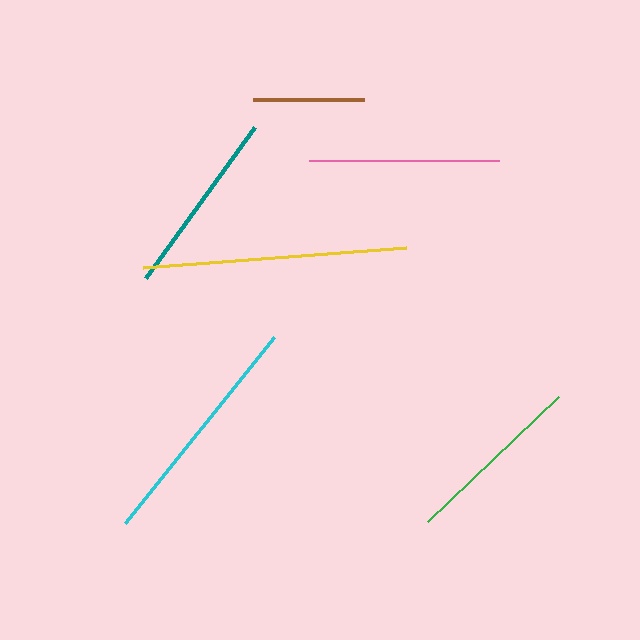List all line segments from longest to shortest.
From longest to shortest: yellow, cyan, pink, teal, green, brown.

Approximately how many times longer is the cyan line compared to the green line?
The cyan line is approximately 1.3 times the length of the green line.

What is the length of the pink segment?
The pink segment is approximately 190 pixels long.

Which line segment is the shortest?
The brown line is the shortest at approximately 110 pixels.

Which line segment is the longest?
The yellow line is the longest at approximately 263 pixels.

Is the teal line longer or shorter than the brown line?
The teal line is longer than the brown line.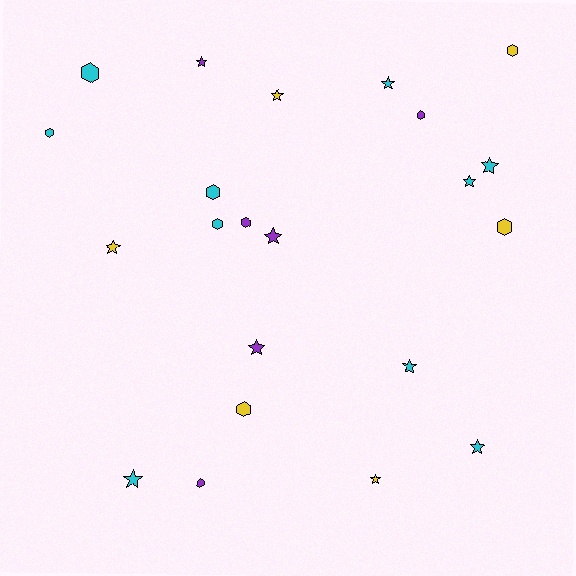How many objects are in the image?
There are 22 objects.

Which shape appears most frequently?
Star, with 12 objects.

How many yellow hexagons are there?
There are 3 yellow hexagons.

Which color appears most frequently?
Cyan, with 10 objects.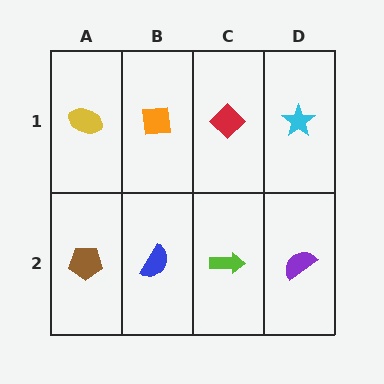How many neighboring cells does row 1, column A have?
2.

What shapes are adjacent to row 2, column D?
A cyan star (row 1, column D), a lime arrow (row 2, column C).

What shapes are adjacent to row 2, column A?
A yellow ellipse (row 1, column A), a blue semicircle (row 2, column B).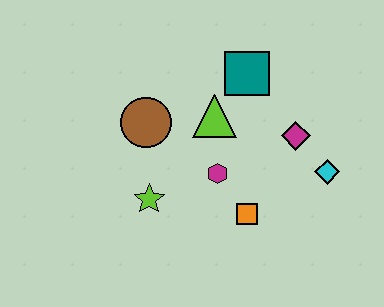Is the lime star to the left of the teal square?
Yes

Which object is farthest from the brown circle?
The cyan diamond is farthest from the brown circle.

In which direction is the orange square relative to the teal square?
The orange square is below the teal square.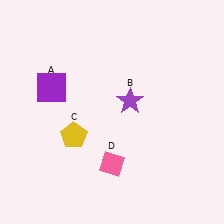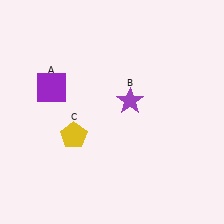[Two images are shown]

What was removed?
The pink diamond (D) was removed in Image 2.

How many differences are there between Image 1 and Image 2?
There is 1 difference between the two images.